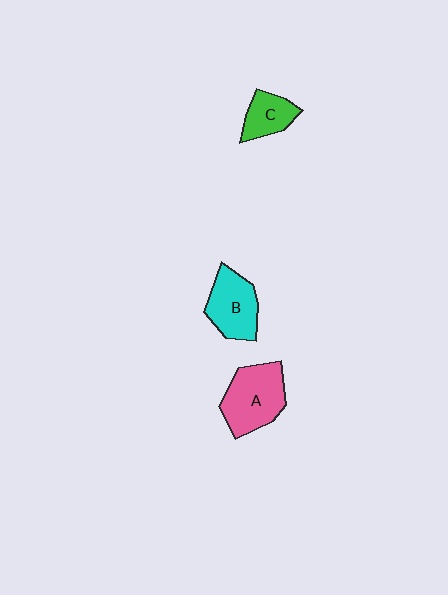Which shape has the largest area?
Shape A (pink).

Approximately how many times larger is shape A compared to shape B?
Approximately 1.2 times.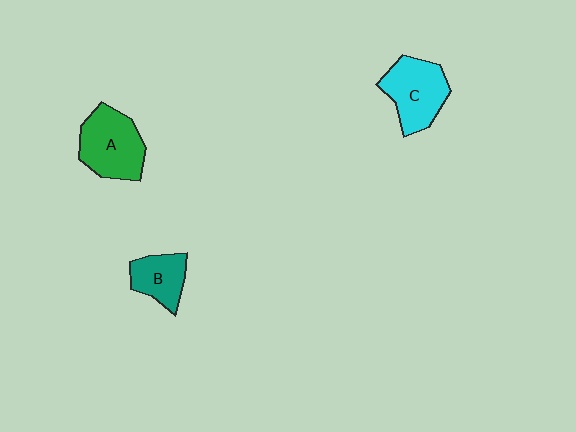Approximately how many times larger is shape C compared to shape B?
Approximately 1.5 times.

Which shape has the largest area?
Shape A (green).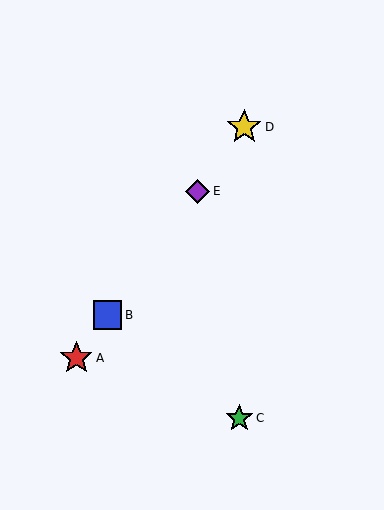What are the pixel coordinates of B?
Object B is at (107, 315).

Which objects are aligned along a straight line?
Objects A, B, D, E are aligned along a straight line.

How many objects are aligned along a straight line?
4 objects (A, B, D, E) are aligned along a straight line.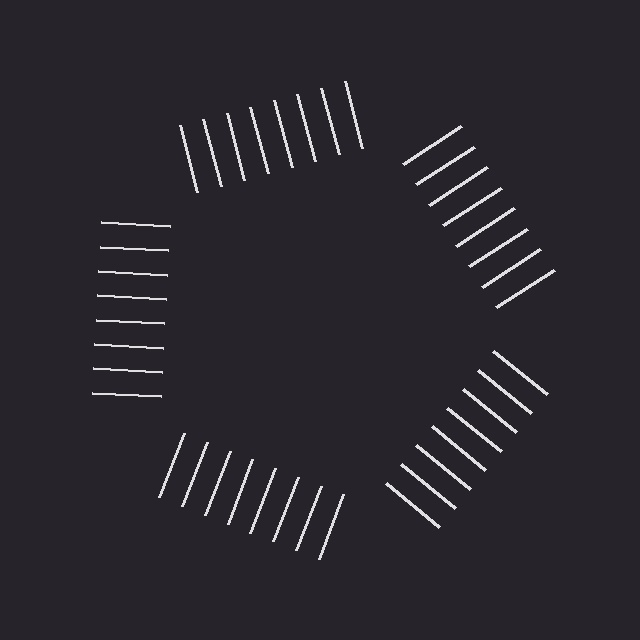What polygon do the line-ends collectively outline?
An illusory pentagon — the line segments terminate on its edges but no continuous stroke is drawn.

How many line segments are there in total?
40 — 8 along each of the 5 edges.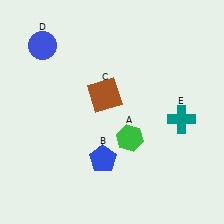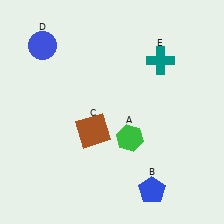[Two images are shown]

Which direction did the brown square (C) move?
The brown square (C) moved down.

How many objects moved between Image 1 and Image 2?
3 objects moved between the two images.